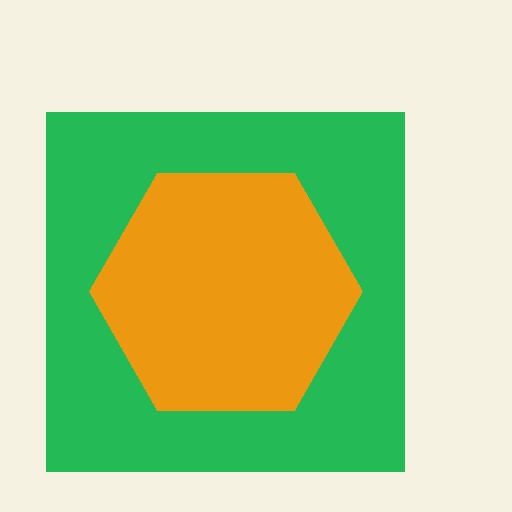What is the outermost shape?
The green square.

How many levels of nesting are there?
2.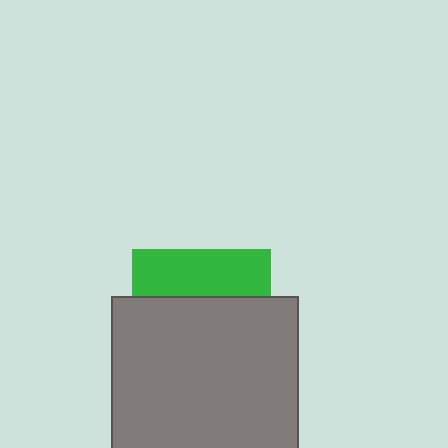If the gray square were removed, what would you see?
You would see the complete green square.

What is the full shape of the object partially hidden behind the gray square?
The partially hidden object is a green square.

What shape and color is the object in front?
The object in front is a gray square.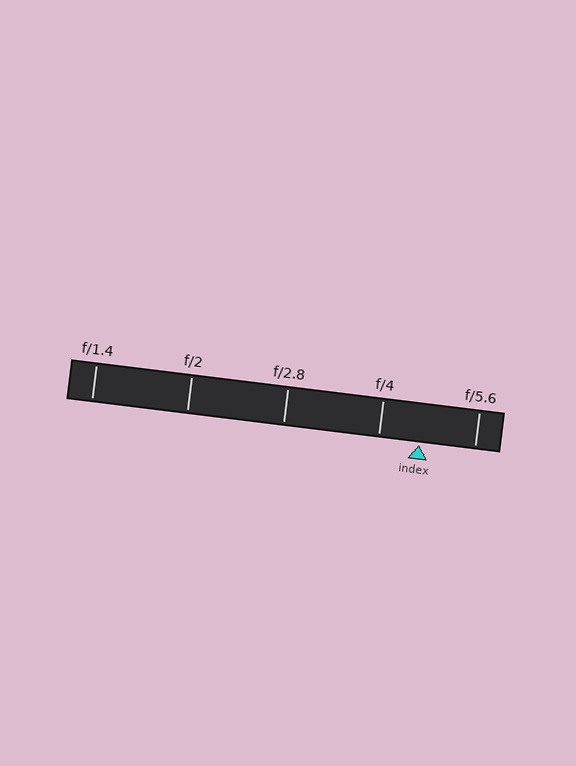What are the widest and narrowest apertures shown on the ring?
The widest aperture shown is f/1.4 and the narrowest is f/5.6.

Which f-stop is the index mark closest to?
The index mark is closest to f/4.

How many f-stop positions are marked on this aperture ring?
There are 5 f-stop positions marked.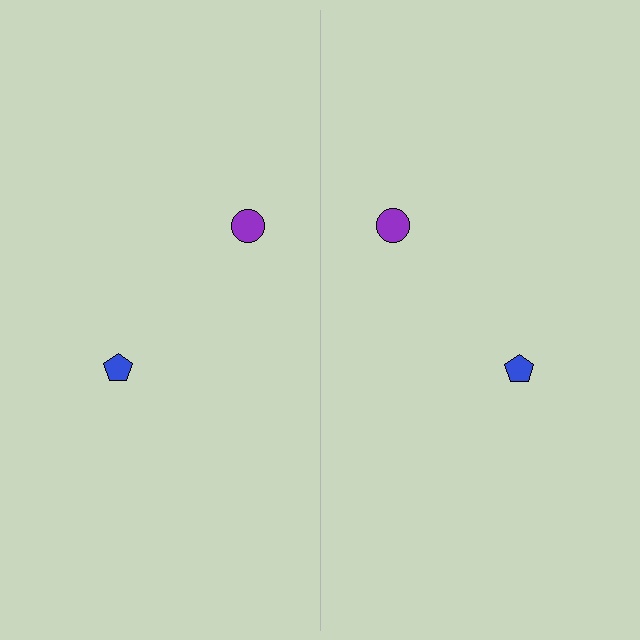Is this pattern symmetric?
Yes, this pattern has bilateral (reflection) symmetry.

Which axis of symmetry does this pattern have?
The pattern has a vertical axis of symmetry running through the center of the image.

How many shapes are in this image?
There are 4 shapes in this image.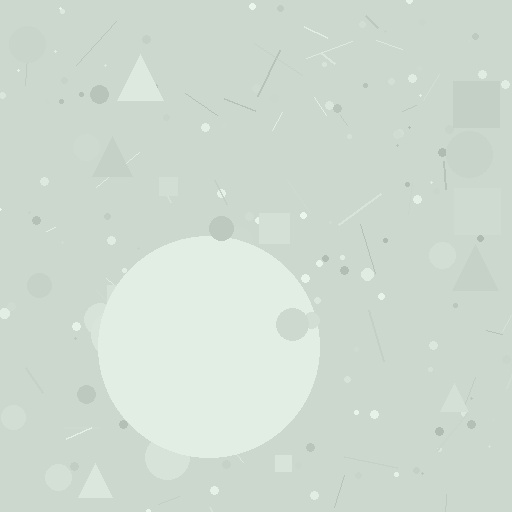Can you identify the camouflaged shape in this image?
The camouflaged shape is a circle.